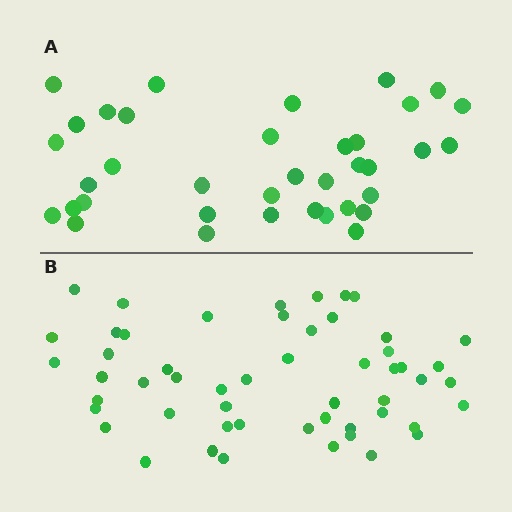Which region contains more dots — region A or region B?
Region B (the bottom region) has more dots.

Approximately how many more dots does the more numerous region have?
Region B has approximately 15 more dots than region A.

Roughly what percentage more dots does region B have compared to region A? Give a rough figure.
About 45% more.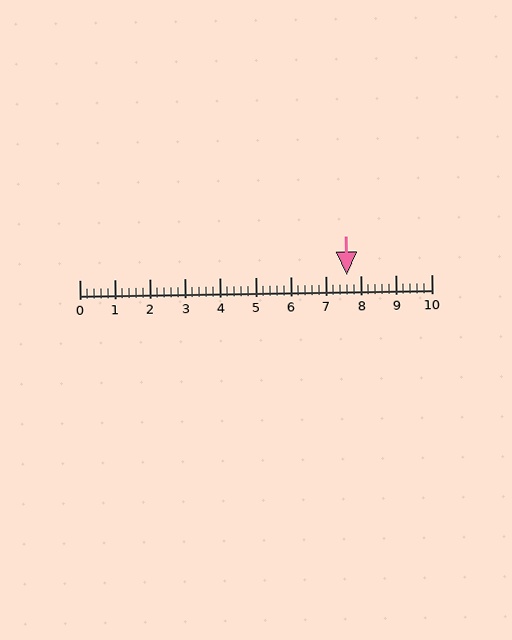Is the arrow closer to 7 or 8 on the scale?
The arrow is closer to 8.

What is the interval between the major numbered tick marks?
The major tick marks are spaced 1 units apart.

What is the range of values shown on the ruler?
The ruler shows values from 0 to 10.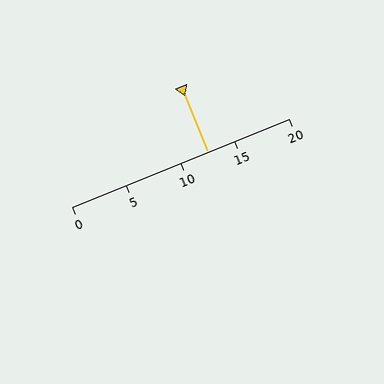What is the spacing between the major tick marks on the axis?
The major ticks are spaced 5 apart.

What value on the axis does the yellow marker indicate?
The marker indicates approximately 12.5.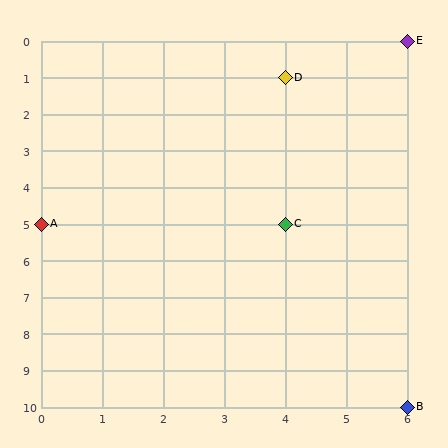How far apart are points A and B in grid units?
Points A and B are 6 columns and 5 rows apart (about 7.8 grid units diagonally).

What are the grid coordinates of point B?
Point B is at grid coordinates (6, 10).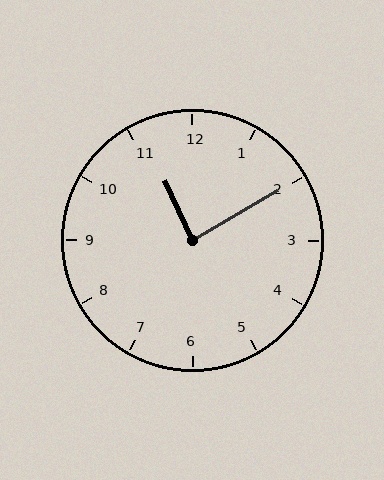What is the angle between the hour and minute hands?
Approximately 85 degrees.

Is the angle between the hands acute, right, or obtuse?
It is right.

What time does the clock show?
11:10.